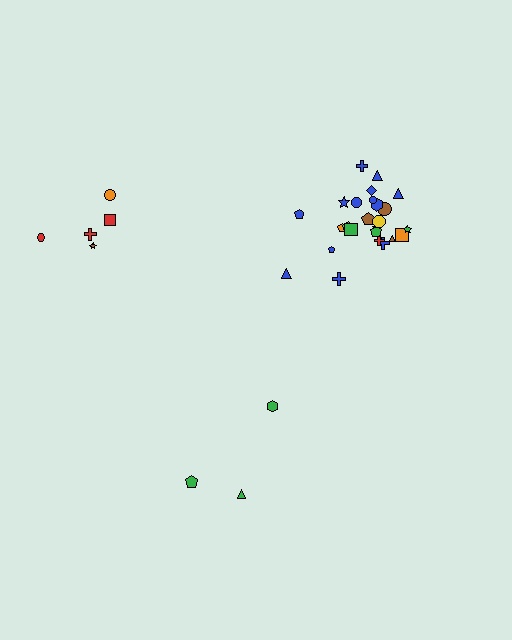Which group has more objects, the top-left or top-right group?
The top-right group.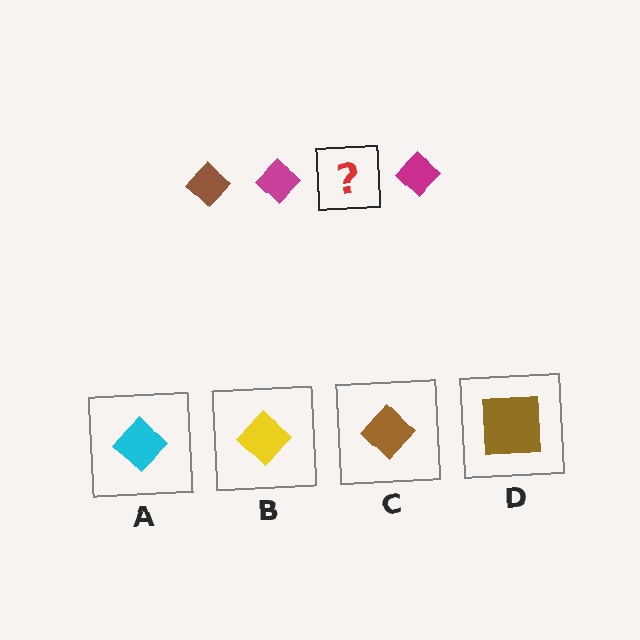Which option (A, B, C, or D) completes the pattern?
C.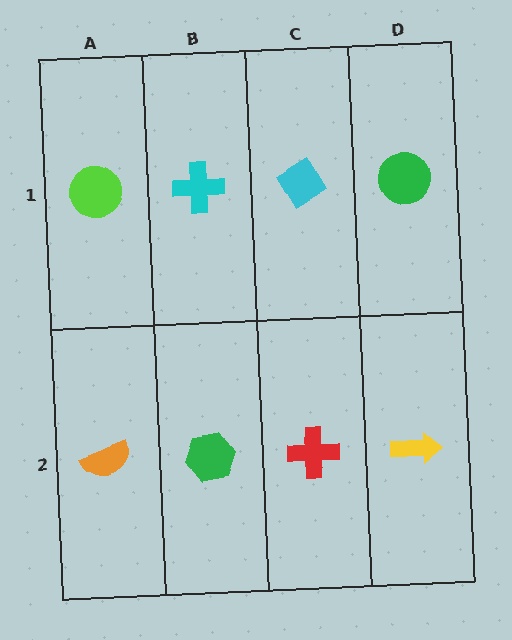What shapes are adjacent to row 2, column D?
A green circle (row 1, column D), a red cross (row 2, column C).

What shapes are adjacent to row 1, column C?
A red cross (row 2, column C), a cyan cross (row 1, column B), a green circle (row 1, column D).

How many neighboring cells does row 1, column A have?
2.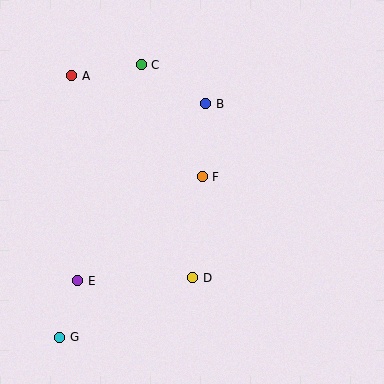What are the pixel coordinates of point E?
Point E is at (78, 281).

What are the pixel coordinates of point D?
Point D is at (193, 278).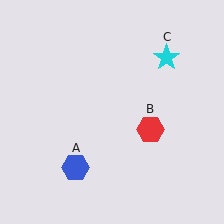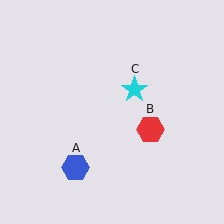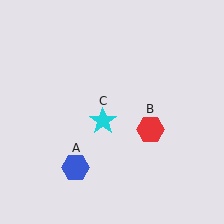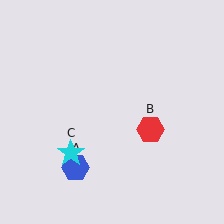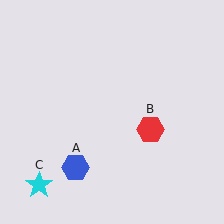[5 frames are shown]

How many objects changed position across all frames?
1 object changed position: cyan star (object C).